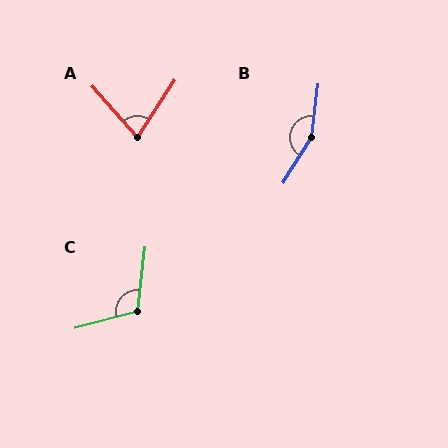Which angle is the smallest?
A, at approximately 75 degrees.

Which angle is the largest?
B, at approximately 155 degrees.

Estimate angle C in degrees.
Approximately 111 degrees.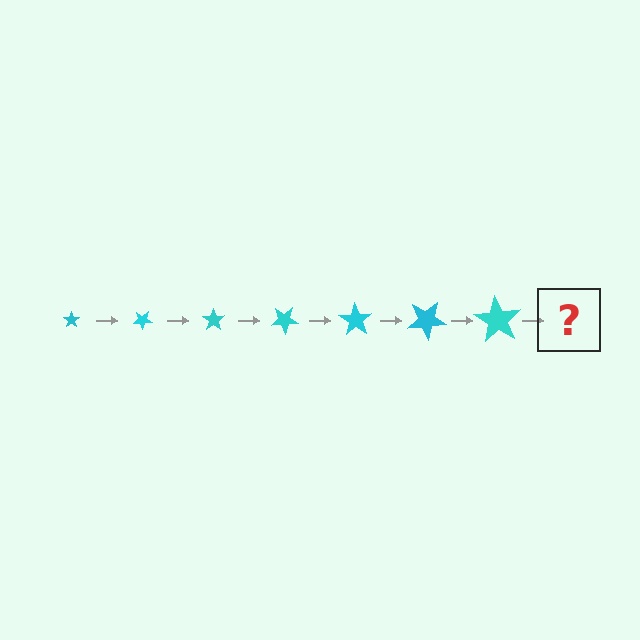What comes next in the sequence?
The next element should be a star, larger than the previous one and rotated 245 degrees from the start.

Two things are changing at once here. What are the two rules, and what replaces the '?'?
The two rules are that the star grows larger each step and it rotates 35 degrees each step. The '?' should be a star, larger than the previous one and rotated 245 degrees from the start.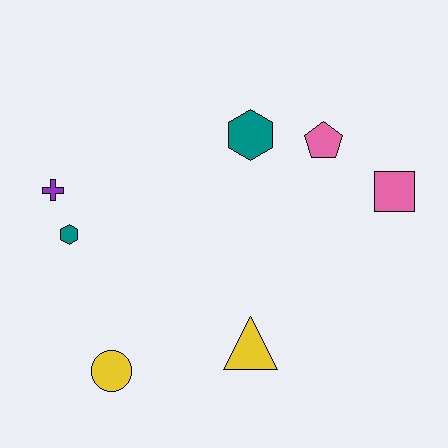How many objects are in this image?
There are 7 objects.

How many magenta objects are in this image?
There are no magenta objects.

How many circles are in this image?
There is 1 circle.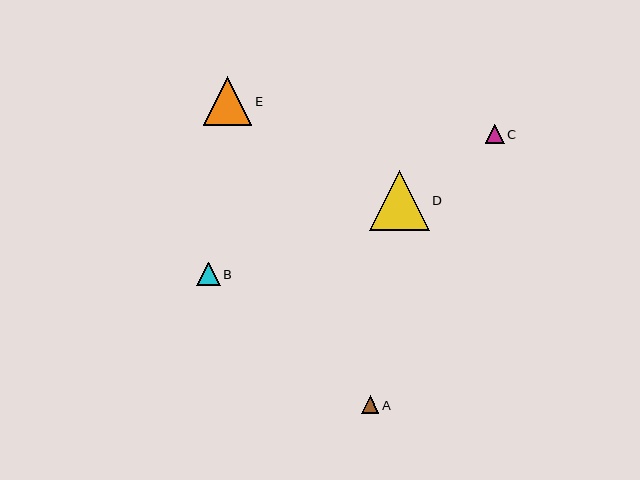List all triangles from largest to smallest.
From largest to smallest: D, E, B, C, A.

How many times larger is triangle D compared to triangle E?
Triangle D is approximately 1.2 times the size of triangle E.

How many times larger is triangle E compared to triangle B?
Triangle E is approximately 2.1 times the size of triangle B.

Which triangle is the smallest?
Triangle A is the smallest with a size of approximately 18 pixels.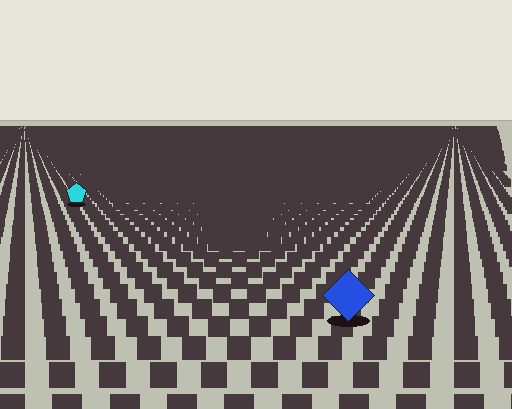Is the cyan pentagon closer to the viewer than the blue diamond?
No. The blue diamond is closer — you can tell from the texture gradient: the ground texture is coarser near it.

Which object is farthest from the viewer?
The cyan pentagon is farthest from the viewer. It appears smaller and the ground texture around it is denser.